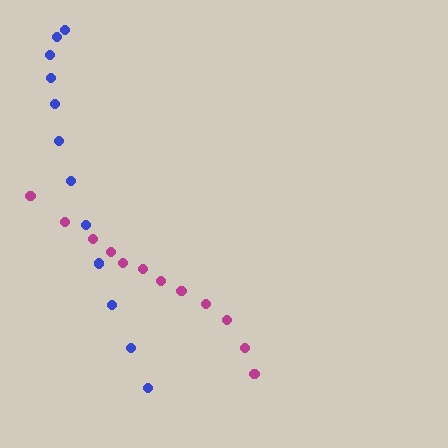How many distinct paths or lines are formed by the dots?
There are 2 distinct paths.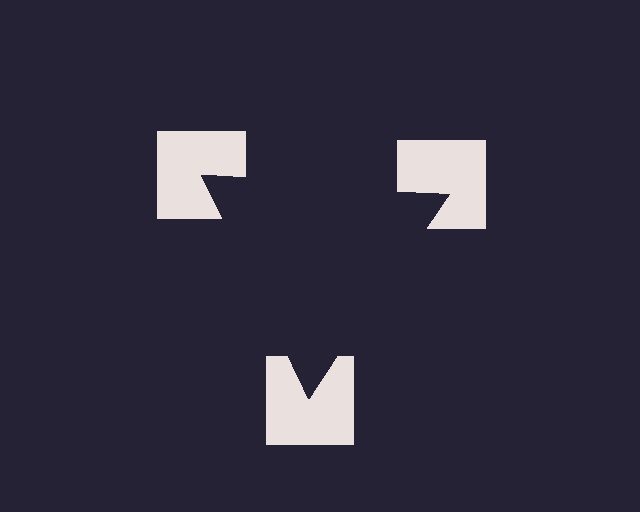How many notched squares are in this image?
There are 3 — one at each vertex of the illusory triangle.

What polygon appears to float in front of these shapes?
An illusory triangle — its edges are inferred from the aligned wedge cuts in the notched squares, not physically drawn.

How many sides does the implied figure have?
3 sides.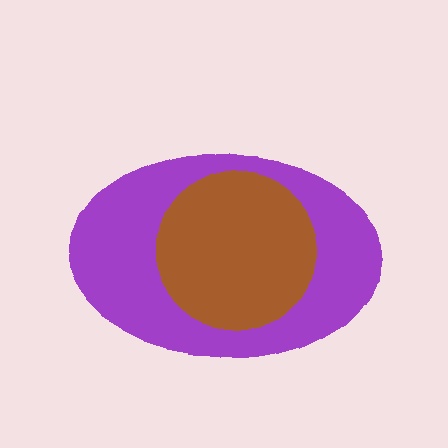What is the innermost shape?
The brown circle.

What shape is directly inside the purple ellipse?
The brown circle.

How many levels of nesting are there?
2.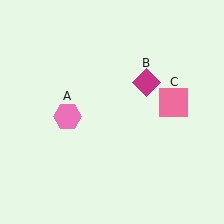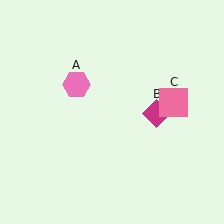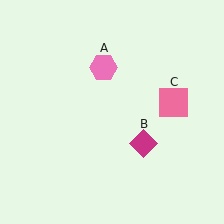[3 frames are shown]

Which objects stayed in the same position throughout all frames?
Pink square (object C) remained stationary.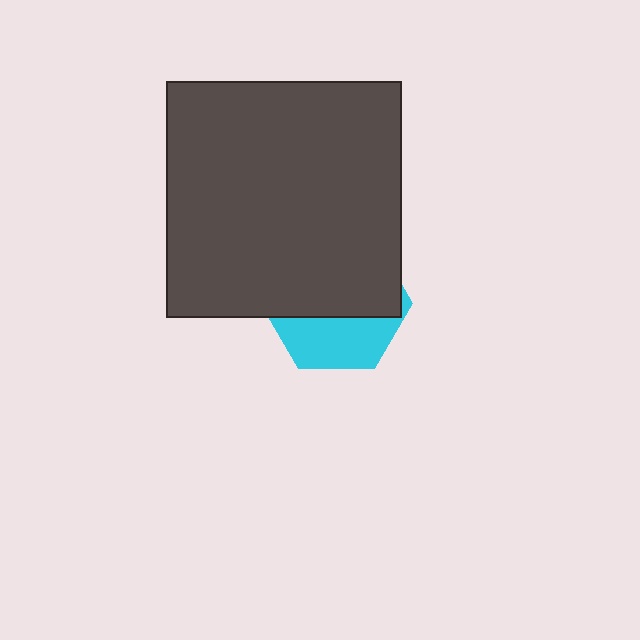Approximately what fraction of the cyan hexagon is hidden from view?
Roughly 62% of the cyan hexagon is hidden behind the dark gray square.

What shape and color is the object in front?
The object in front is a dark gray square.